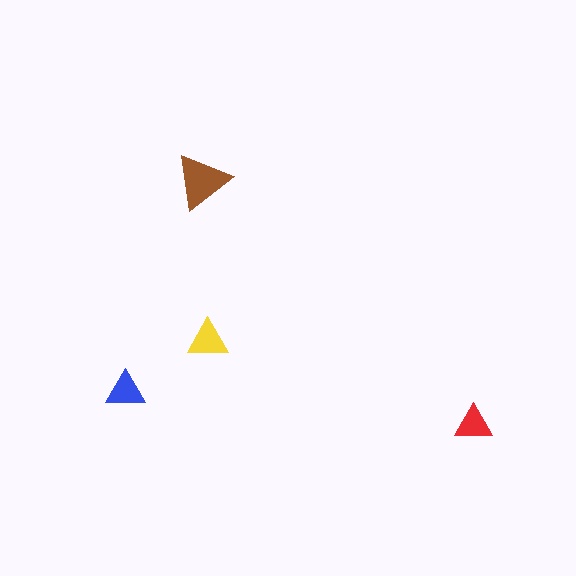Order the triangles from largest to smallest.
the brown one, the yellow one, the blue one, the red one.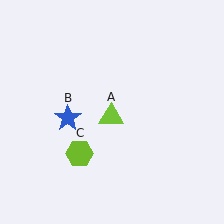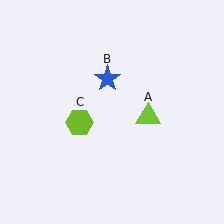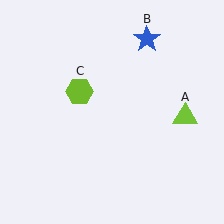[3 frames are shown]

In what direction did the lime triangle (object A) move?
The lime triangle (object A) moved right.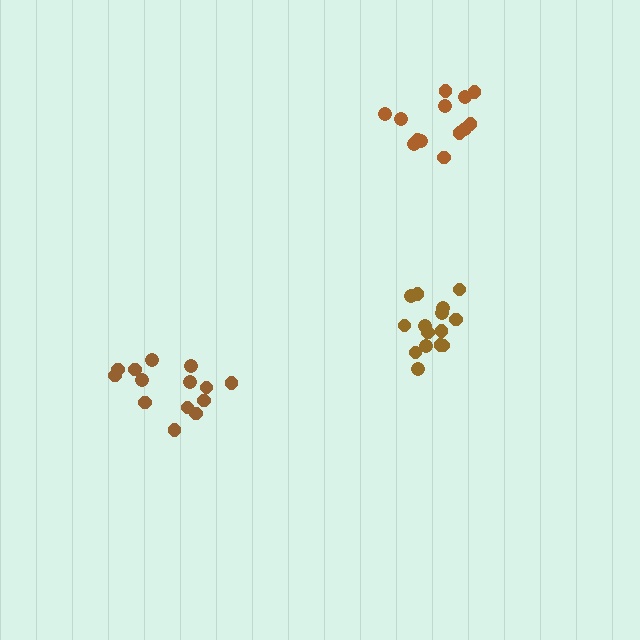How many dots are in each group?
Group 1: 14 dots, Group 2: 13 dots, Group 3: 15 dots (42 total).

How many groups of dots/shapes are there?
There are 3 groups.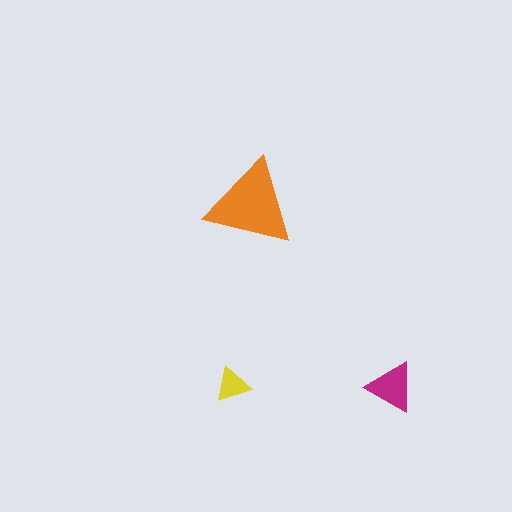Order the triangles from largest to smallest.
the orange one, the magenta one, the yellow one.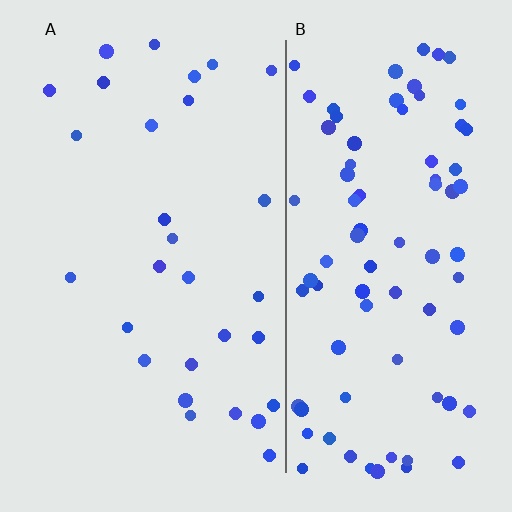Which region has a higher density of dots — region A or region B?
B (the right).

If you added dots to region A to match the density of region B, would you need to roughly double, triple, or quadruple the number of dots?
Approximately triple.